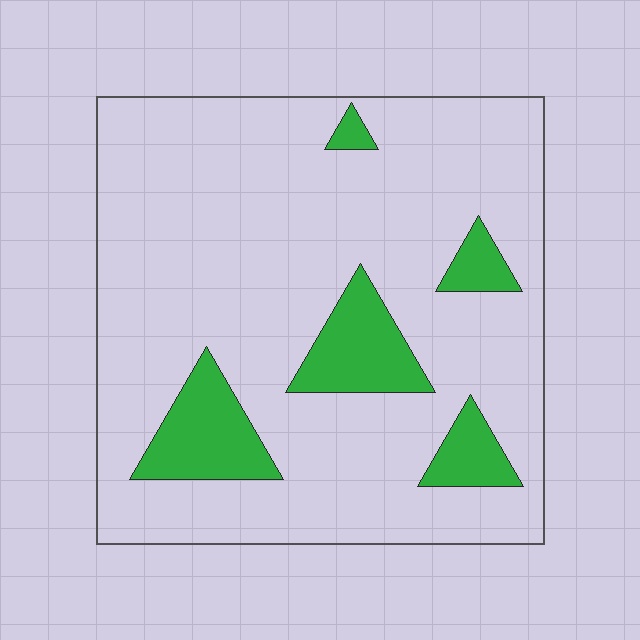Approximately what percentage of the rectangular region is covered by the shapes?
Approximately 15%.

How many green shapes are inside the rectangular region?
5.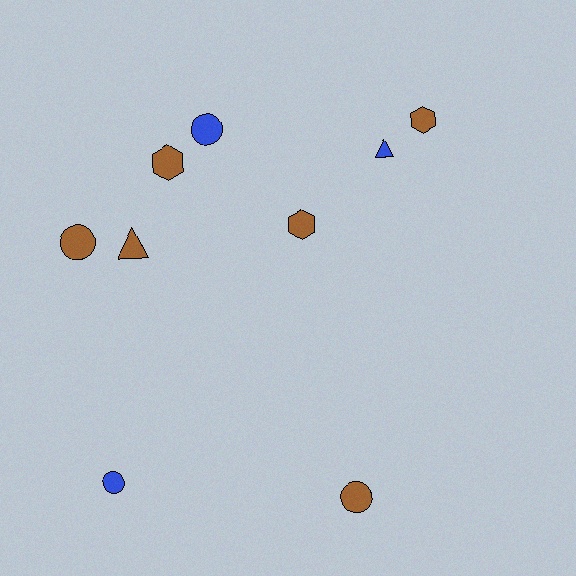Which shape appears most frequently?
Circle, with 4 objects.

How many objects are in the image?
There are 9 objects.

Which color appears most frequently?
Brown, with 6 objects.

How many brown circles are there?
There are 2 brown circles.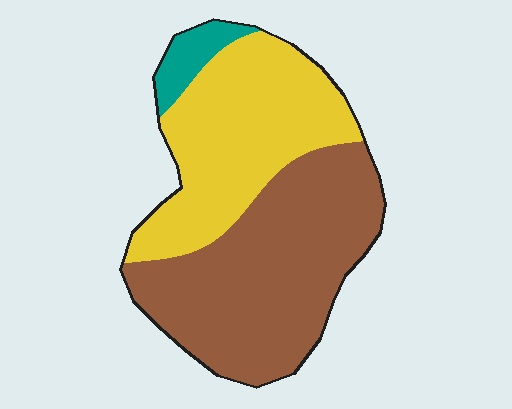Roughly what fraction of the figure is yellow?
Yellow takes up about two fifths (2/5) of the figure.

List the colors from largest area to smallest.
From largest to smallest: brown, yellow, teal.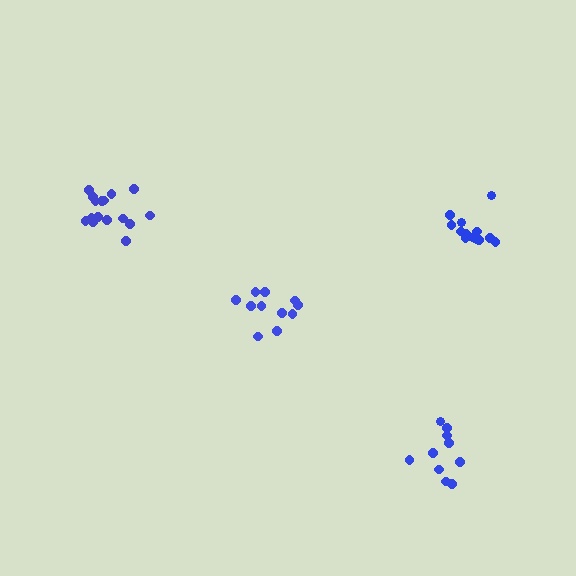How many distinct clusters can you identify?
There are 4 distinct clusters.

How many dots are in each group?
Group 1: 13 dots, Group 2: 11 dots, Group 3: 10 dots, Group 4: 16 dots (50 total).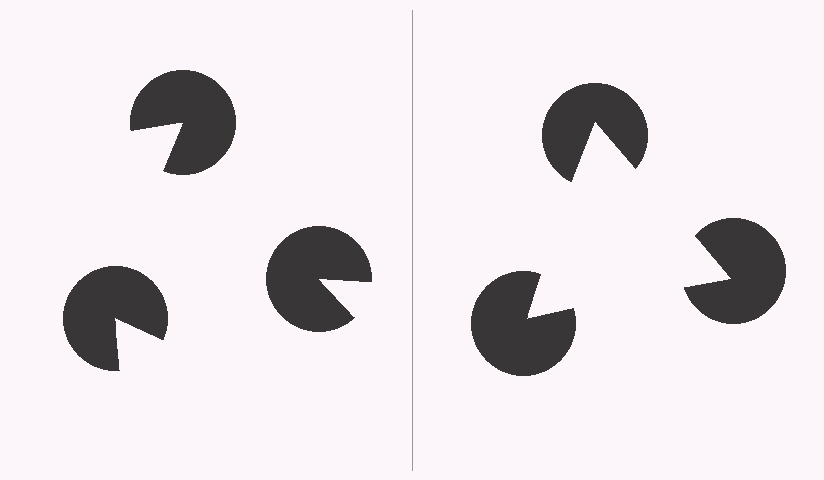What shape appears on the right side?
An illusory triangle.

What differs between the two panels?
The pac-man discs are positioned identically on both sides; only the wedge orientations differ. On the right they align to a triangle; on the left they are misaligned.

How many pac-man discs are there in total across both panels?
6 — 3 on each side.